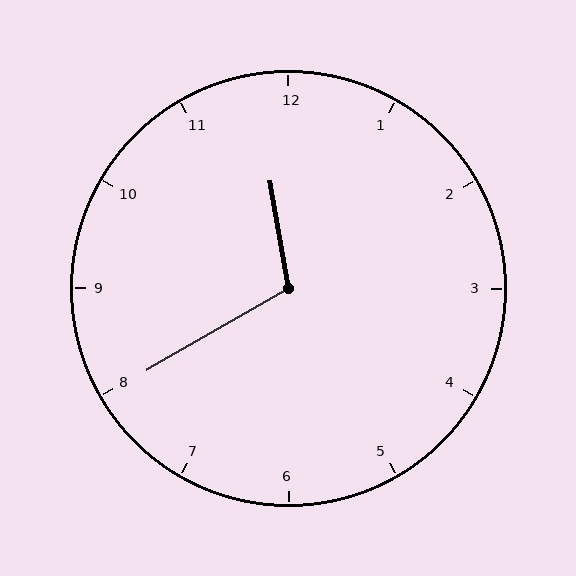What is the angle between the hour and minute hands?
Approximately 110 degrees.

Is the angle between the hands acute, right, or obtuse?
It is obtuse.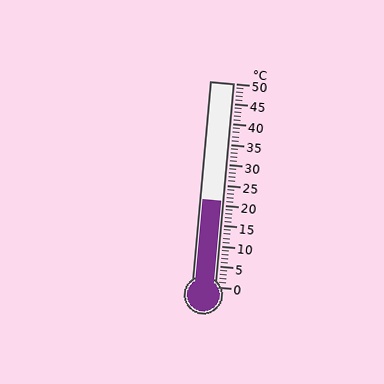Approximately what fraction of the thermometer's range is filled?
The thermometer is filled to approximately 40% of its range.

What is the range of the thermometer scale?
The thermometer scale ranges from 0°C to 50°C.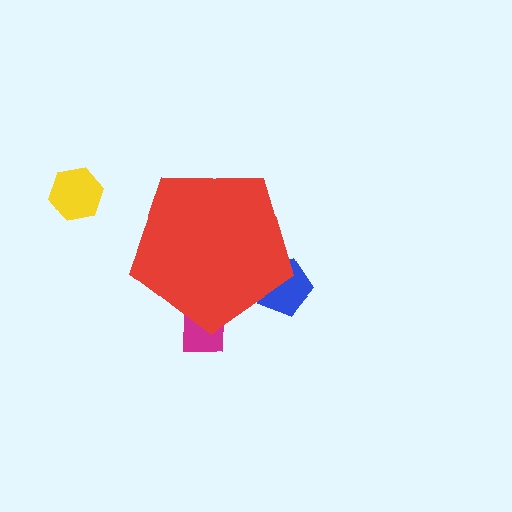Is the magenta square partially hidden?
Yes, the magenta square is partially hidden behind the red pentagon.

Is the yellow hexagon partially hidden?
No, the yellow hexagon is fully visible.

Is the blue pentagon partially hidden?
Yes, the blue pentagon is partially hidden behind the red pentagon.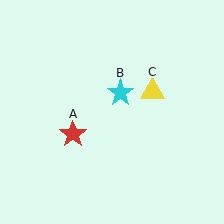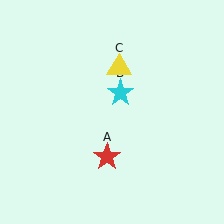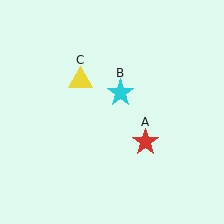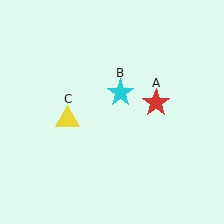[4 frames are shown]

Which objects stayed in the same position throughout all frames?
Cyan star (object B) remained stationary.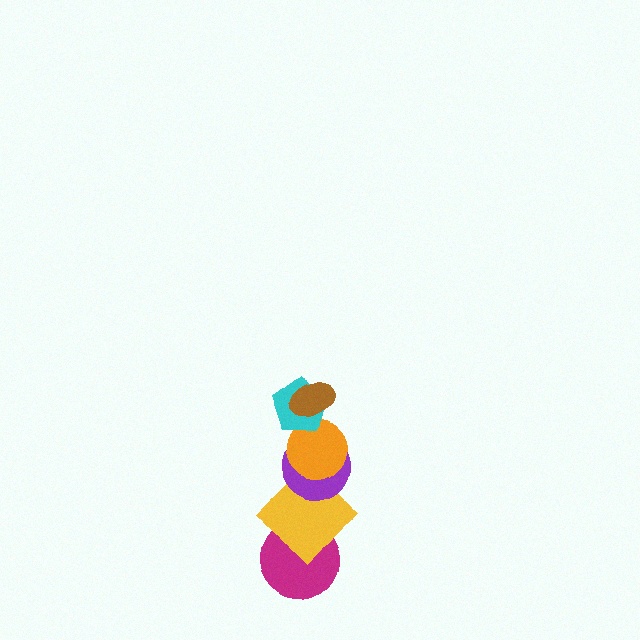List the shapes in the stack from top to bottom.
From top to bottom: the brown ellipse, the cyan pentagon, the orange circle, the purple circle, the yellow diamond, the magenta circle.